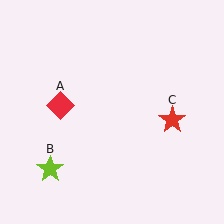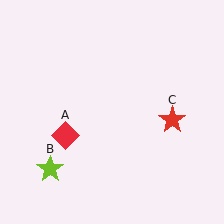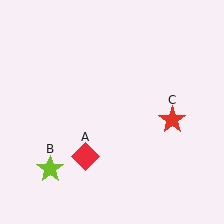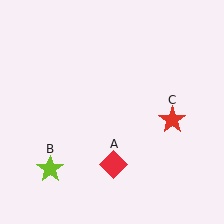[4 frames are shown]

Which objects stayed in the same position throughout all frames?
Lime star (object B) and red star (object C) remained stationary.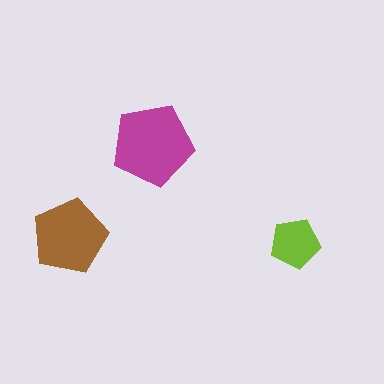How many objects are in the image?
There are 3 objects in the image.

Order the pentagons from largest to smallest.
the magenta one, the brown one, the lime one.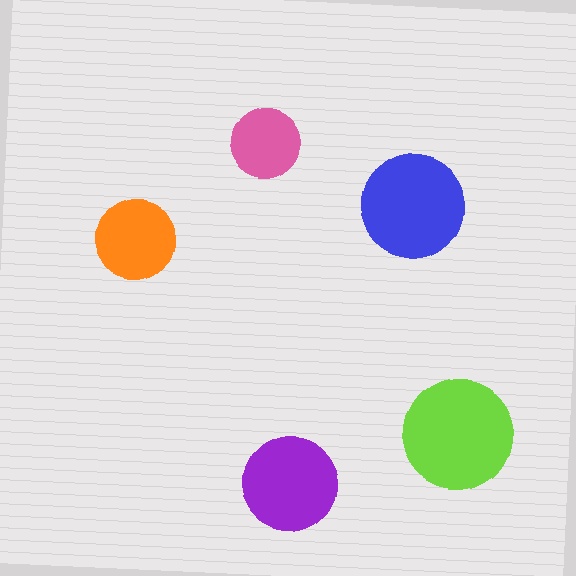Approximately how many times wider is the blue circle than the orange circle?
About 1.5 times wider.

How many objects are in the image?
There are 5 objects in the image.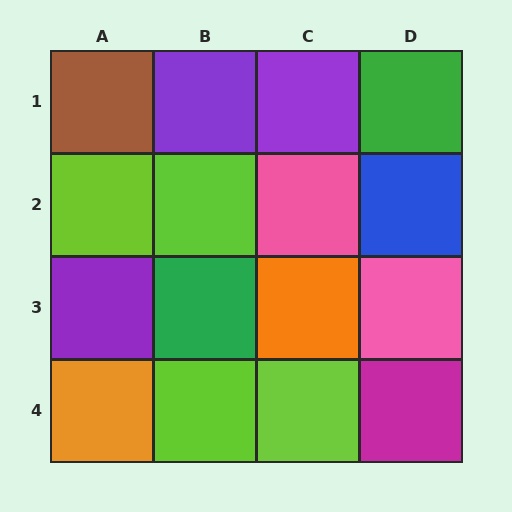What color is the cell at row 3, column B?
Green.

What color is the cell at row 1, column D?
Green.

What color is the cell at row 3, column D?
Pink.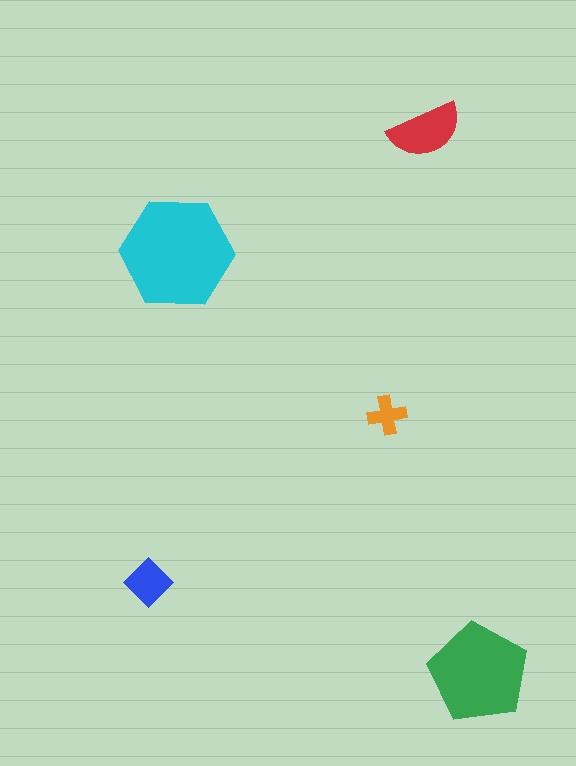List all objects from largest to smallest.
The cyan hexagon, the green pentagon, the red semicircle, the blue diamond, the orange cross.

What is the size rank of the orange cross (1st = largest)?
5th.